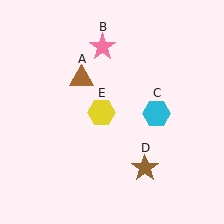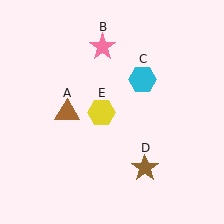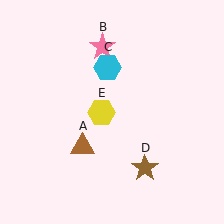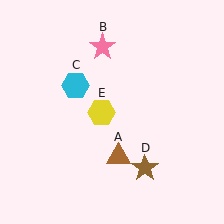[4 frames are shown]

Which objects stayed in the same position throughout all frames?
Pink star (object B) and brown star (object D) and yellow hexagon (object E) remained stationary.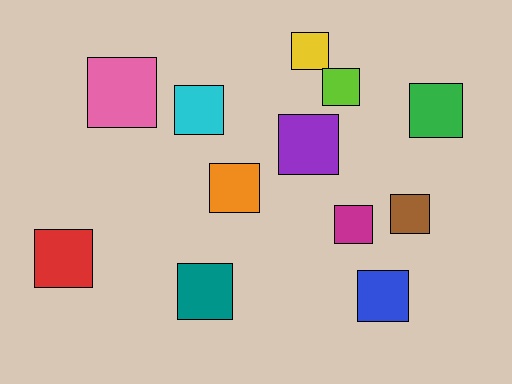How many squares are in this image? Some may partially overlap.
There are 12 squares.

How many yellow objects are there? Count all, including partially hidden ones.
There is 1 yellow object.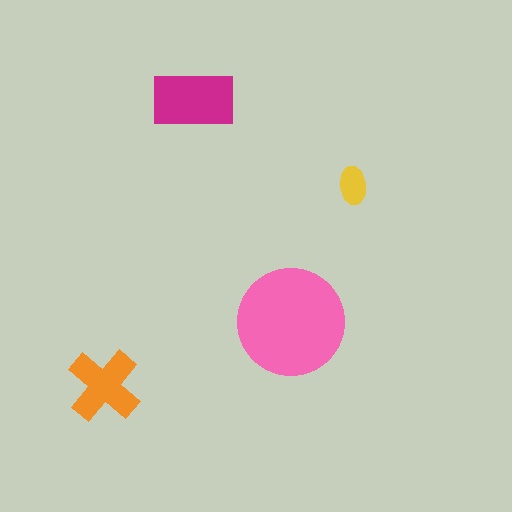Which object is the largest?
The pink circle.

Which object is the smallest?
The yellow ellipse.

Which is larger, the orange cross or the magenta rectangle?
The magenta rectangle.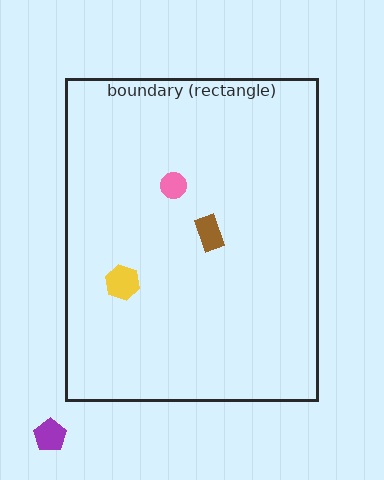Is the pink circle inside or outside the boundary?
Inside.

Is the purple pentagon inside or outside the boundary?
Outside.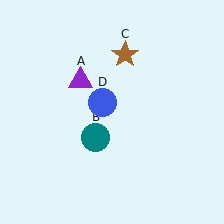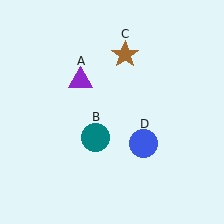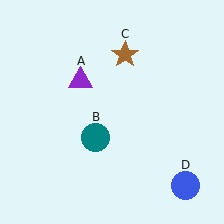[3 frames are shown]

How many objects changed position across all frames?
1 object changed position: blue circle (object D).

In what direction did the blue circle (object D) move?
The blue circle (object D) moved down and to the right.